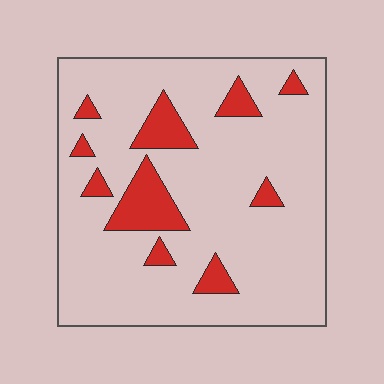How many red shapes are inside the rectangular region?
10.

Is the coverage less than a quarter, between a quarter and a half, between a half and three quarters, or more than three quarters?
Less than a quarter.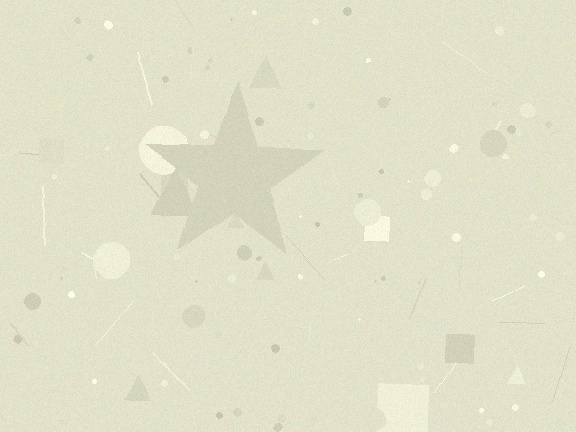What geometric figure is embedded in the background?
A star is embedded in the background.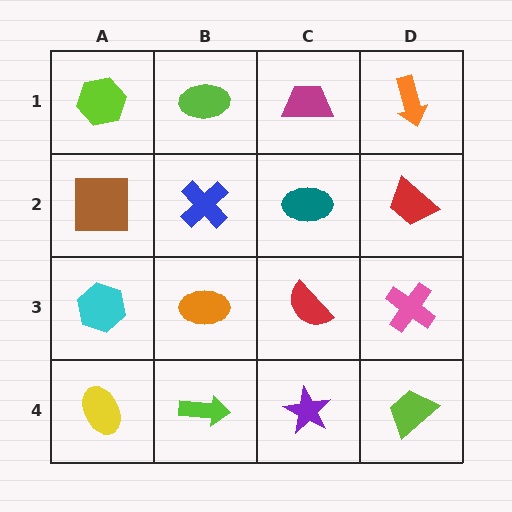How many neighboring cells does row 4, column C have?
3.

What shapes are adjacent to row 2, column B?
A lime ellipse (row 1, column B), an orange ellipse (row 3, column B), a brown square (row 2, column A), a teal ellipse (row 2, column C).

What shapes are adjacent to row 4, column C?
A red semicircle (row 3, column C), a lime arrow (row 4, column B), a lime trapezoid (row 4, column D).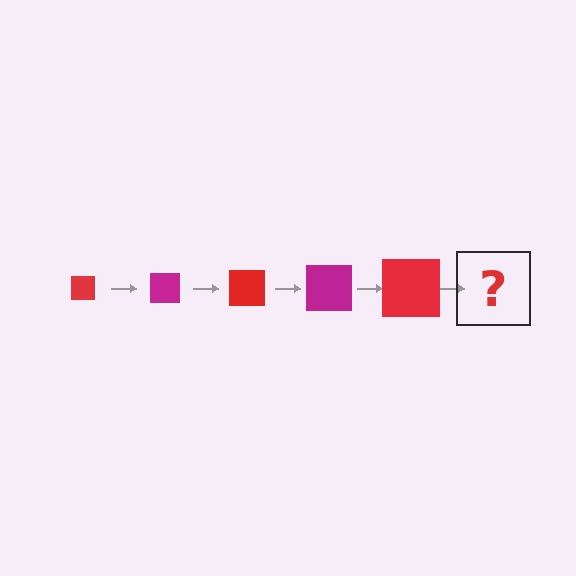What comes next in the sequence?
The next element should be a magenta square, larger than the previous one.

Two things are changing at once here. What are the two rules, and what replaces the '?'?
The two rules are that the square grows larger each step and the color cycles through red and magenta. The '?' should be a magenta square, larger than the previous one.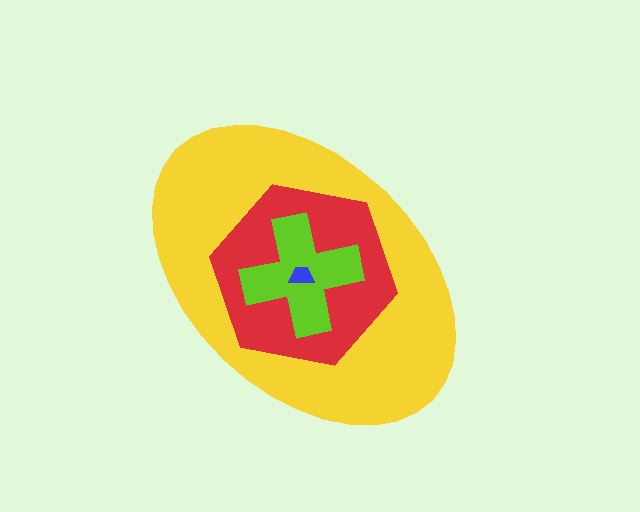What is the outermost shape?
The yellow ellipse.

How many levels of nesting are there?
4.